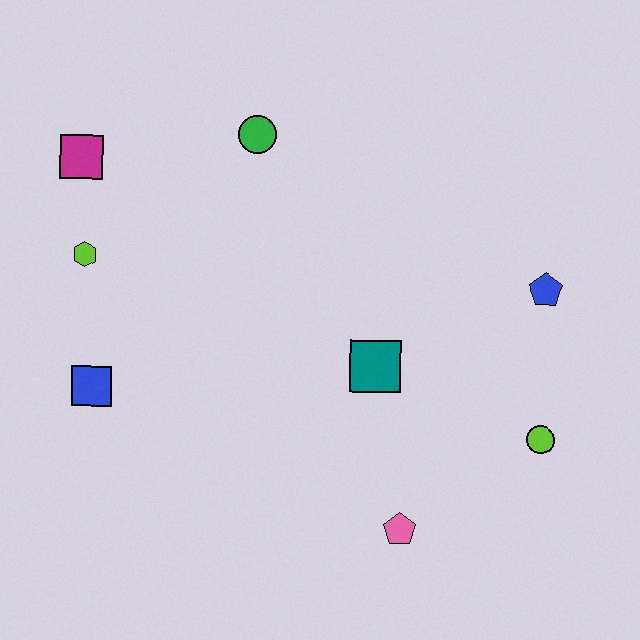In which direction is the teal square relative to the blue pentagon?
The teal square is to the left of the blue pentagon.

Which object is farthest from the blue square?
The blue pentagon is farthest from the blue square.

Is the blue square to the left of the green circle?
Yes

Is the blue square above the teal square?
No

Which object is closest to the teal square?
The pink pentagon is closest to the teal square.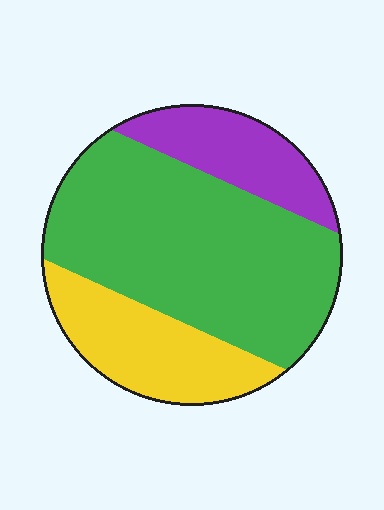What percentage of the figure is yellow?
Yellow covers 23% of the figure.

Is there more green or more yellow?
Green.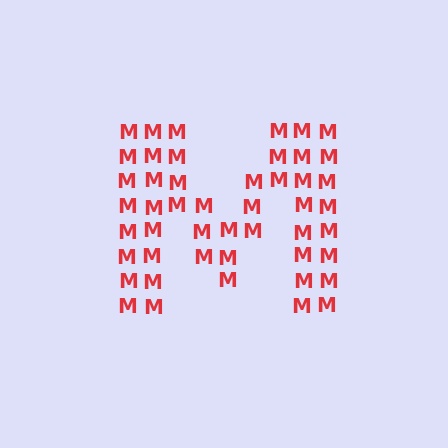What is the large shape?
The large shape is the letter M.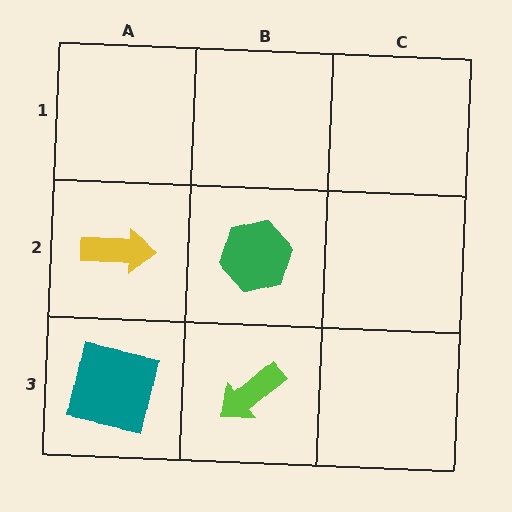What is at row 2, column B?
A green hexagon.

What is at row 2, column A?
A yellow arrow.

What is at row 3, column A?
A teal square.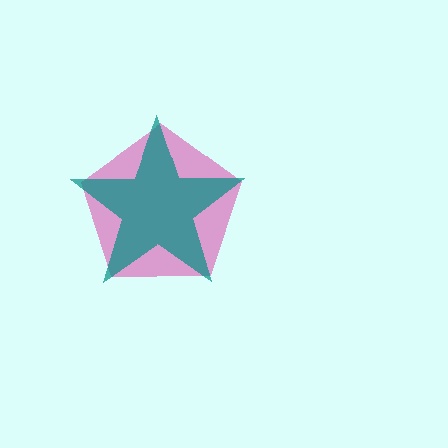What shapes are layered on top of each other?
The layered shapes are: a pink pentagon, a teal star.